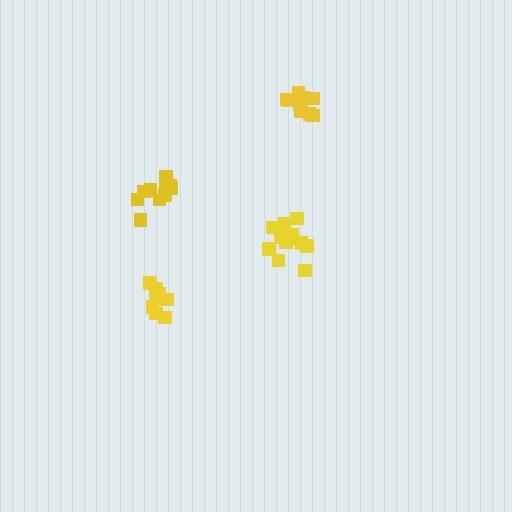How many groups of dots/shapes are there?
There are 4 groups.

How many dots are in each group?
Group 1: 9 dots, Group 2: 10 dots, Group 3: 13 dots, Group 4: 10 dots (42 total).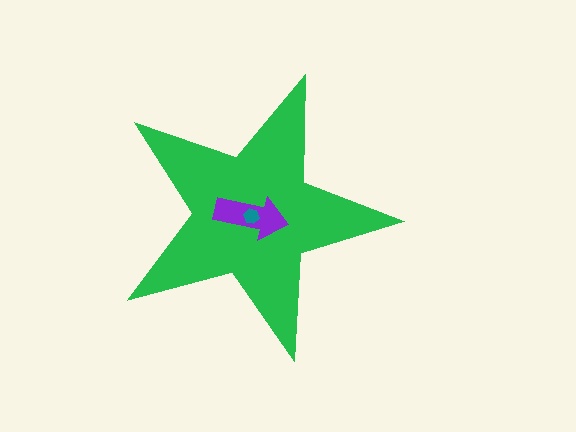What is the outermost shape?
The green star.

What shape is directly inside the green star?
The purple arrow.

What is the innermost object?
The teal hexagon.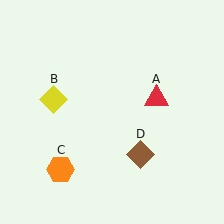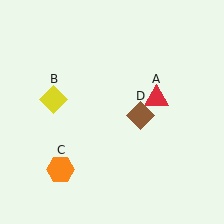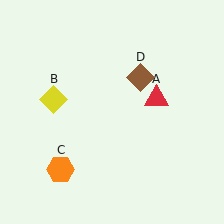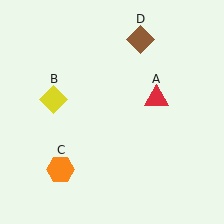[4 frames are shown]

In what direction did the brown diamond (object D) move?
The brown diamond (object D) moved up.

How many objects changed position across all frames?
1 object changed position: brown diamond (object D).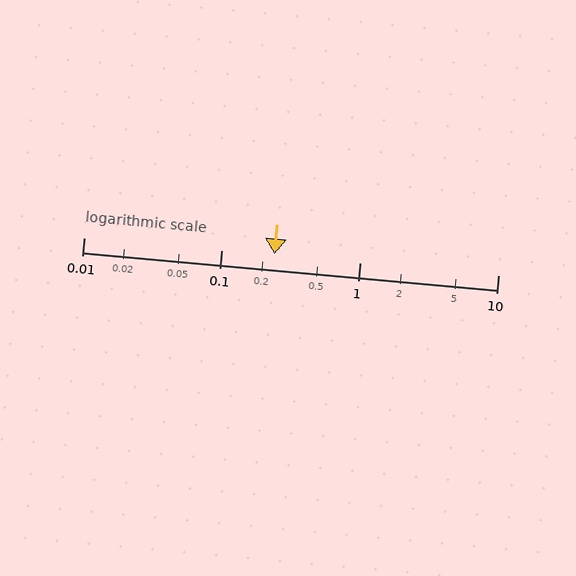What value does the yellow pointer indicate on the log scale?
The pointer indicates approximately 0.24.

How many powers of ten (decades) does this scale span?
The scale spans 3 decades, from 0.01 to 10.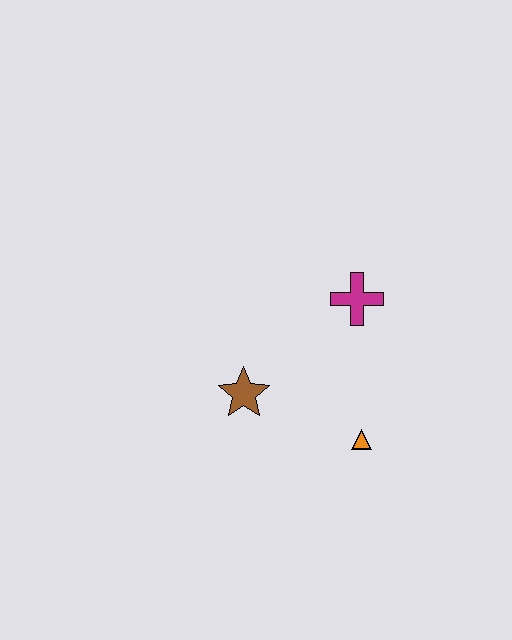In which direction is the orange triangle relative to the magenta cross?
The orange triangle is below the magenta cross.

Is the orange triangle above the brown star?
No